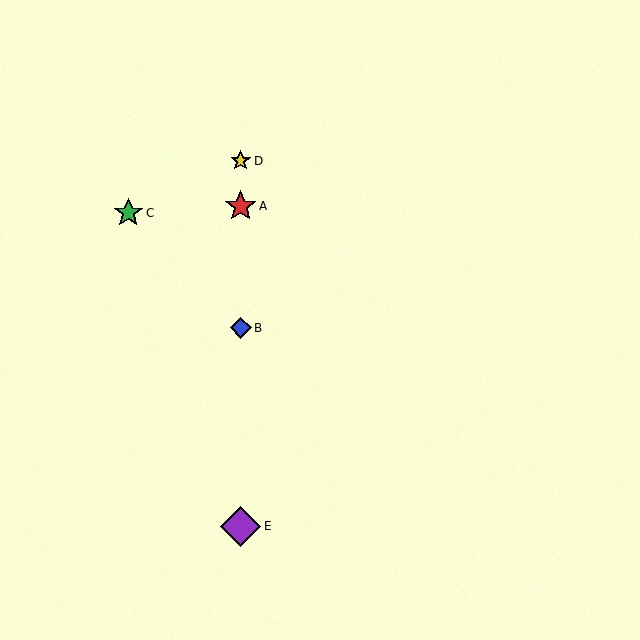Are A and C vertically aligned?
No, A is at x≈241 and C is at x≈128.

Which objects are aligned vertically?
Objects A, B, D, E are aligned vertically.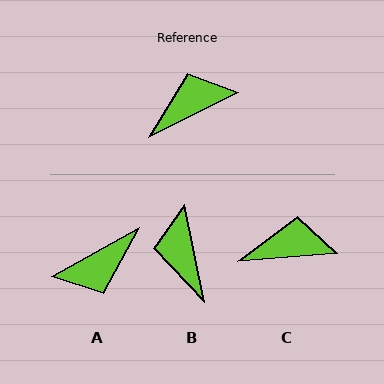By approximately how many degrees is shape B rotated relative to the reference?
Approximately 75 degrees counter-clockwise.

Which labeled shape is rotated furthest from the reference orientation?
A, about 177 degrees away.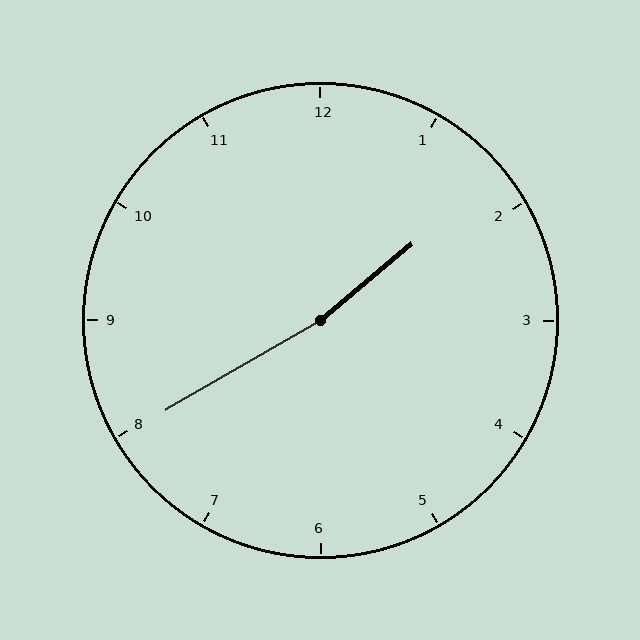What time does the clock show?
1:40.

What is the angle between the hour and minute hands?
Approximately 170 degrees.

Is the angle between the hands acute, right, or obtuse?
It is obtuse.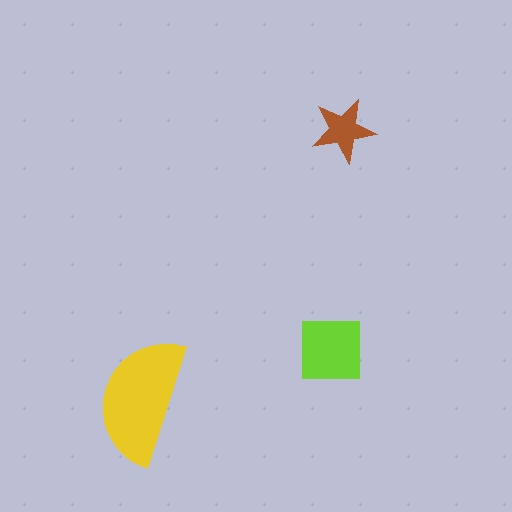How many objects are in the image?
There are 3 objects in the image.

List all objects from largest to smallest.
The yellow semicircle, the lime square, the brown star.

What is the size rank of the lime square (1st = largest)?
2nd.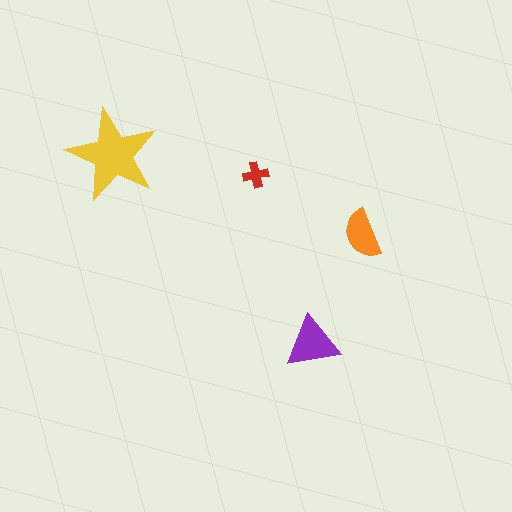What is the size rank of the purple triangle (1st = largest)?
2nd.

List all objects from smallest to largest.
The red cross, the orange semicircle, the purple triangle, the yellow star.